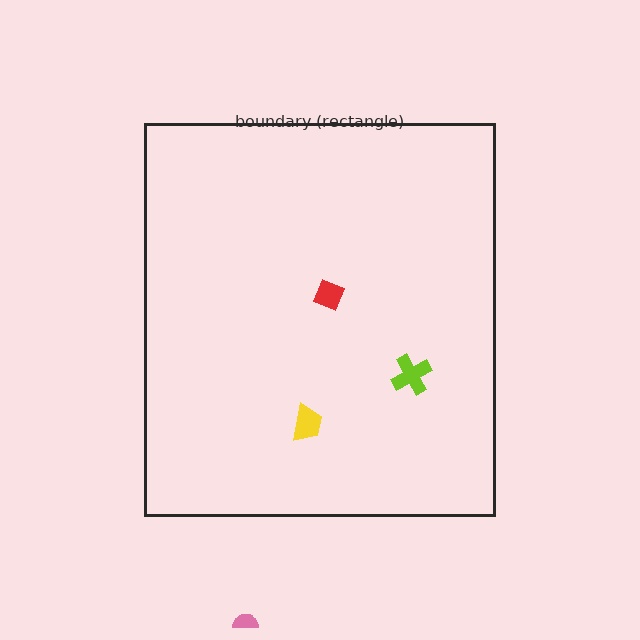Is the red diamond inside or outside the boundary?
Inside.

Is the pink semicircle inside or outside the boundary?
Outside.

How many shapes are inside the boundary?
3 inside, 1 outside.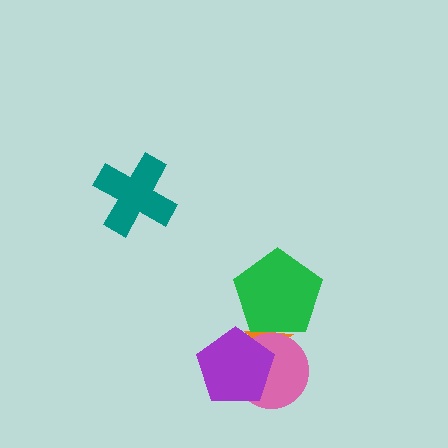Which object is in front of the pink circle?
The purple pentagon is in front of the pink circle.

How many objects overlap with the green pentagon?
1 object overlaps with the green pentagon.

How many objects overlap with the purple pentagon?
2 objects overlap with the purple pentagon.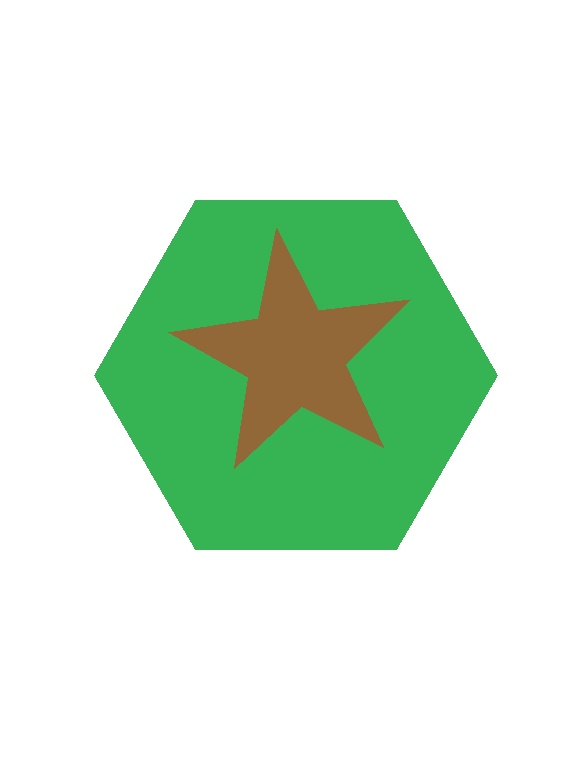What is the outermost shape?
The green hexagon.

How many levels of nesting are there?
2.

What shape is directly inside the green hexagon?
The brown star.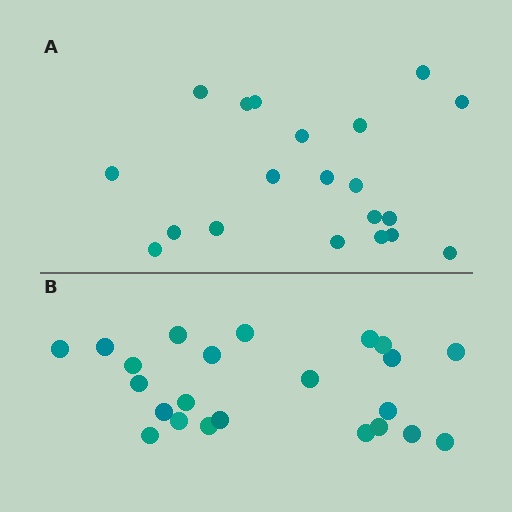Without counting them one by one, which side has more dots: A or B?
Region B (the bottom region) has more dots.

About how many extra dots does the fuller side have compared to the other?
Region B has just a few more — roughly 2 or 3 more dots than region A.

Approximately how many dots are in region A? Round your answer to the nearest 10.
About 20 dots.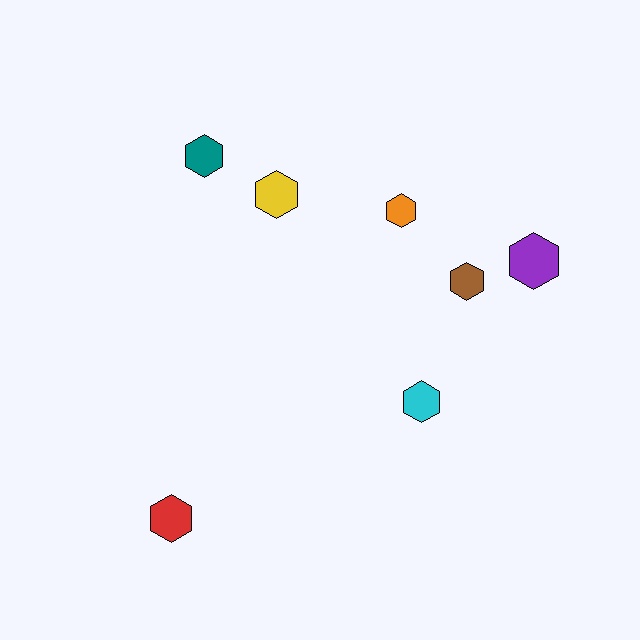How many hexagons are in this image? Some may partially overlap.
There are 7 hexagons.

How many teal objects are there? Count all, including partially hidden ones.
There is 1 teal object.